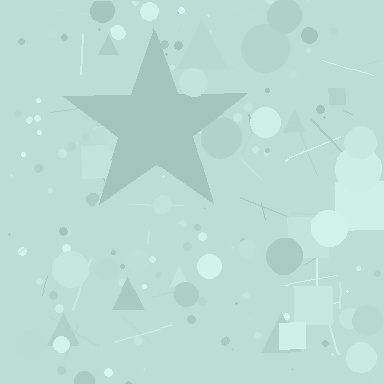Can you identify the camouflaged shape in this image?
The camouflaged shape is a star.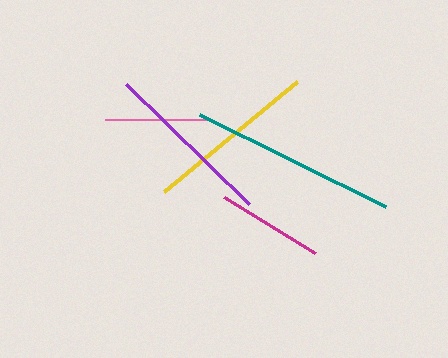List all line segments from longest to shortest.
From longest to shortest: teal, yellow, purple, magenta, pink.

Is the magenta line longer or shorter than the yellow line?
The yellow line is longer than the magenta line.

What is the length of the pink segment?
The pink segment is approximately 102 pixels long.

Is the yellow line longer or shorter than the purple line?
The yellow line is longer than the purple line.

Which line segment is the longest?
The teal line is the longest at approximately 208 pixels.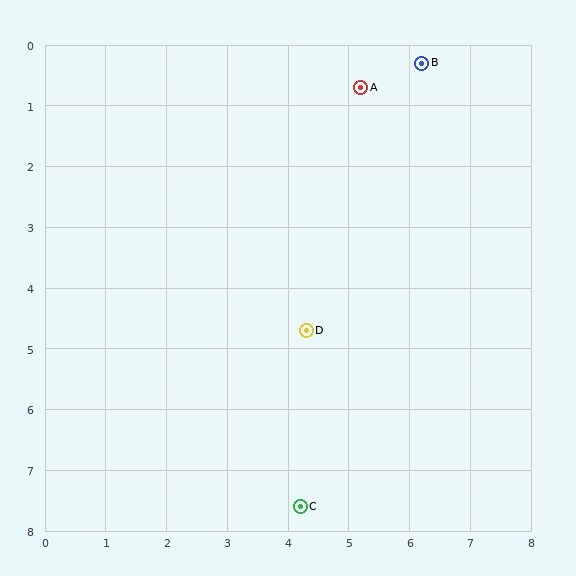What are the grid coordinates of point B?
Point B is at approximately (6.2, 0.3).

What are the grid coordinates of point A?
Point A is at approximately (5.2, 0.7).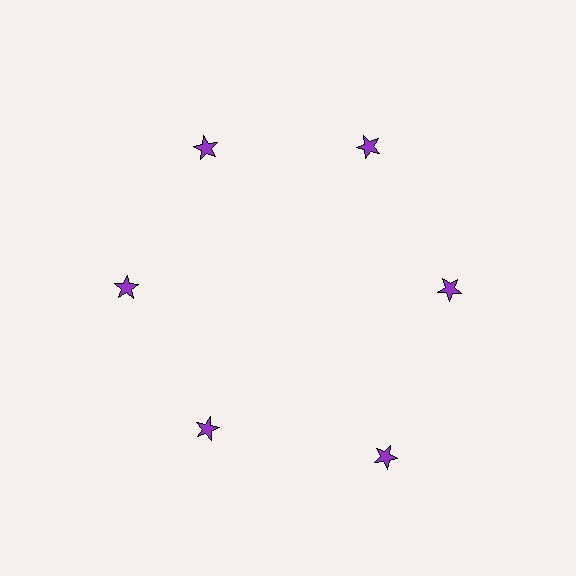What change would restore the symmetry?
The symmetry would be restored by moving it inward, back onto the ring so that all 6 stars sit at equal angles and equal distance from the center.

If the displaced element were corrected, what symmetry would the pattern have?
It would have 6-fold rotational symmetry — the pattern would map onto itself every 60 degrees.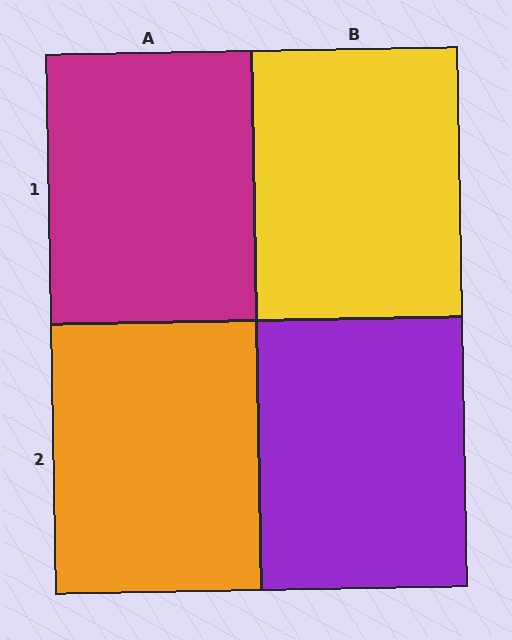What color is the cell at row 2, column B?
Purple.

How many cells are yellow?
1 cell is yellow.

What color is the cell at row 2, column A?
Orange.